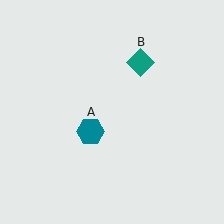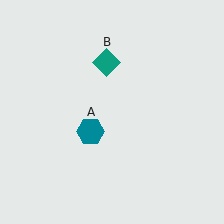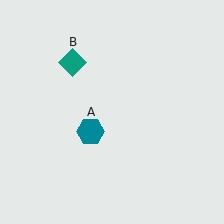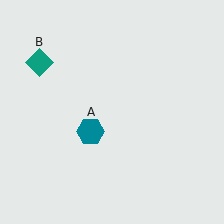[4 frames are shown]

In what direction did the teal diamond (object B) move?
The teal diamond (object B) moved left.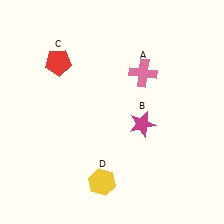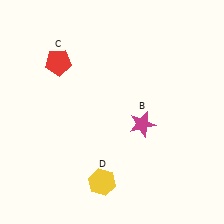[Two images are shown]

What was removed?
The pink cross (A) was removed in Image 2.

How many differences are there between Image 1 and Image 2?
There is 1 difference between the two images.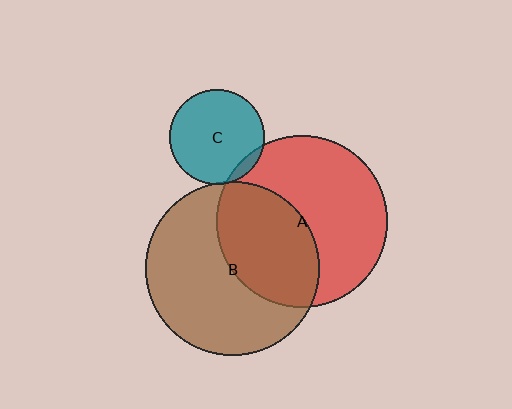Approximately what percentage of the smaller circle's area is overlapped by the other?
Approximately 5%.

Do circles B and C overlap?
Yes.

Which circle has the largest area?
Circle B (brown).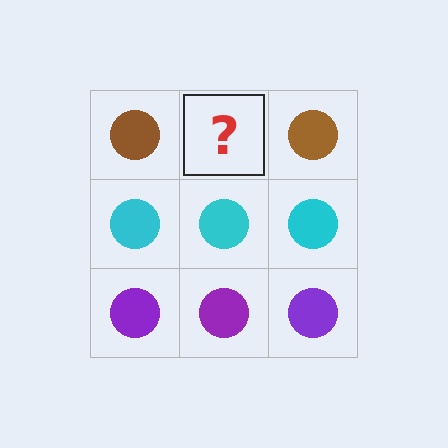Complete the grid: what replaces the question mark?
The question mark should be replaced with a brown circle.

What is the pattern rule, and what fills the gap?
The rule is that each row has a consistent color. The gap should be filled with a brown circle.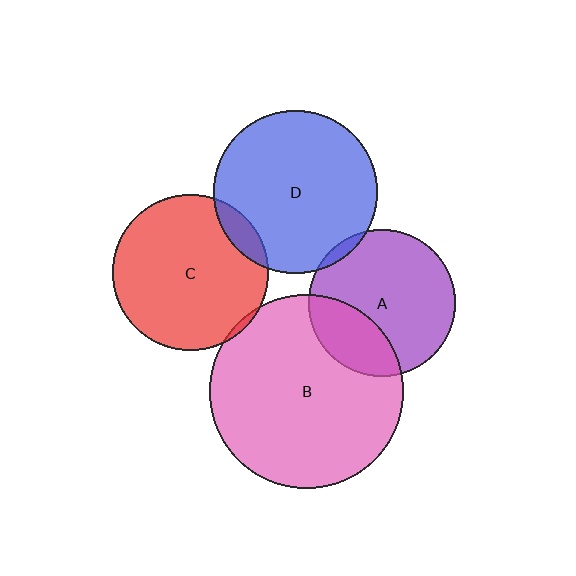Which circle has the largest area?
Circle B (pink).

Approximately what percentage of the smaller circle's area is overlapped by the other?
Approximately 5%.